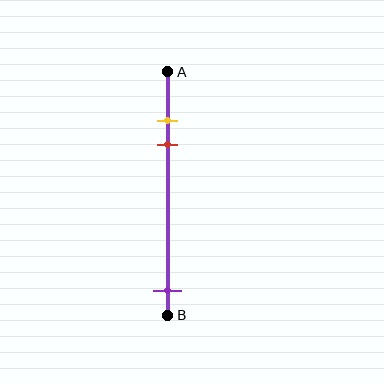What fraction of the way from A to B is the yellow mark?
The yellow mark is approximately 20% (0.2) of the way from A to B.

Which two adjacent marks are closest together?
The yellow and red marks are the closest adjacent pair.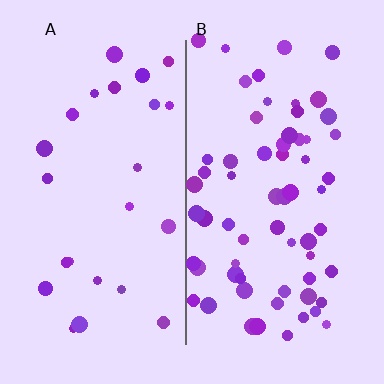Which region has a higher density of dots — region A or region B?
B (the right).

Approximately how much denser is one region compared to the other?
Approximately 2.6× — region B over region A.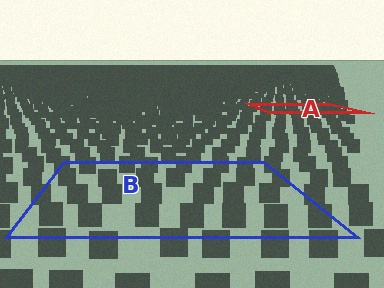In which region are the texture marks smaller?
The texture marks are smaller in region A, because it is farther away.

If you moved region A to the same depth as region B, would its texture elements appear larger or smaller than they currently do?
They would appear larger. At a closer depth, the same texture elements are projected at a bigger on-screen size.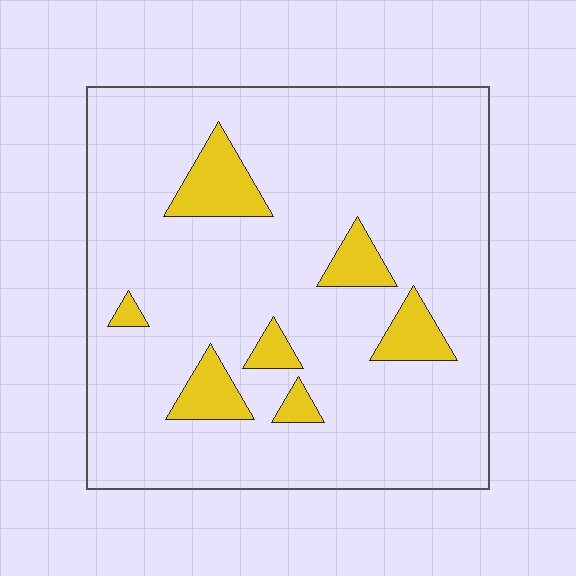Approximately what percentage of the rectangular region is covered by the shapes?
Approximately 10%.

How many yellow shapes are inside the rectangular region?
7.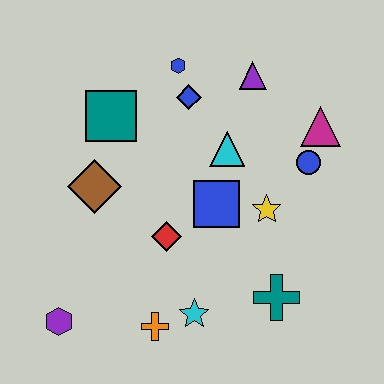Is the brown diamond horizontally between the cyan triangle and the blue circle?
No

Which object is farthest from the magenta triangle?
The purple hexagon is farthest from the magenta triangle.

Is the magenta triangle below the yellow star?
No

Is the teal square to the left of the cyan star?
Yes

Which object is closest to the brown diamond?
The teal square is closest to the brown diamond.